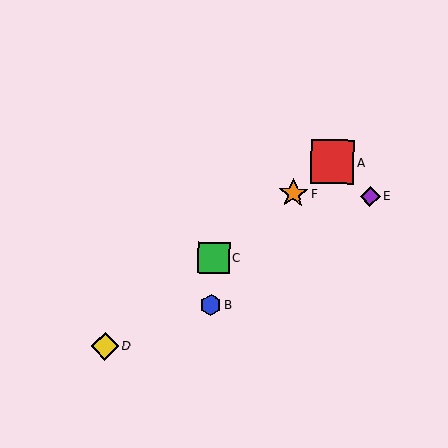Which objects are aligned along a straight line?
Objects A, C, D, F are aligned along a straight line.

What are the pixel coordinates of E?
Object E is at (370, 196).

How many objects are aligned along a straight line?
4 objects (A, C, D, F) are aligned along a straight line.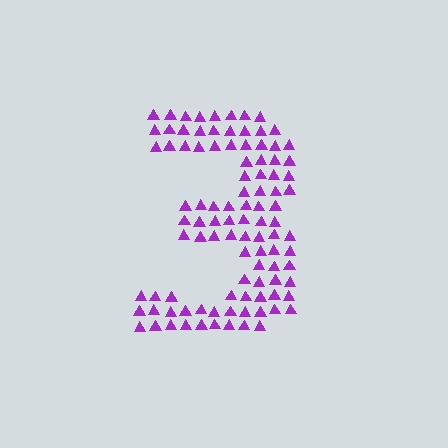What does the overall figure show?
The overall figure shows the digit 3.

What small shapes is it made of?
It is made of small triangles.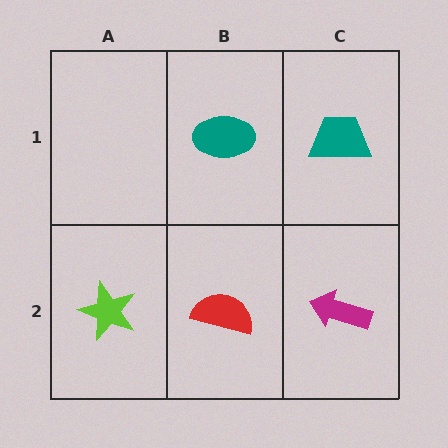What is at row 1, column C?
A teal trapezoid.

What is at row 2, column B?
A red semicircle.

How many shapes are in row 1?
2 shapes.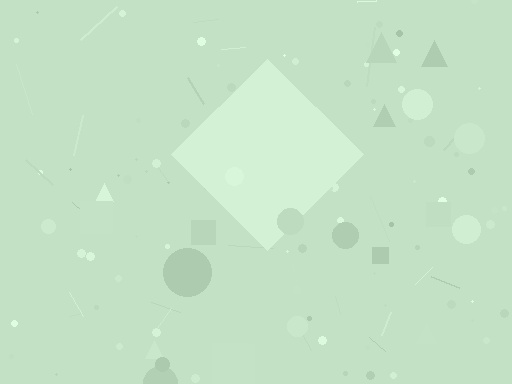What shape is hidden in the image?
A diamond is hidden in the image.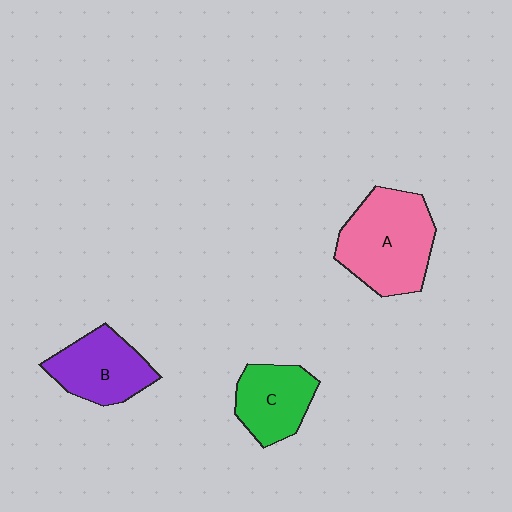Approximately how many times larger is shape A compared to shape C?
Approximately 1.6 times.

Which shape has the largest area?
Shape A (pink).